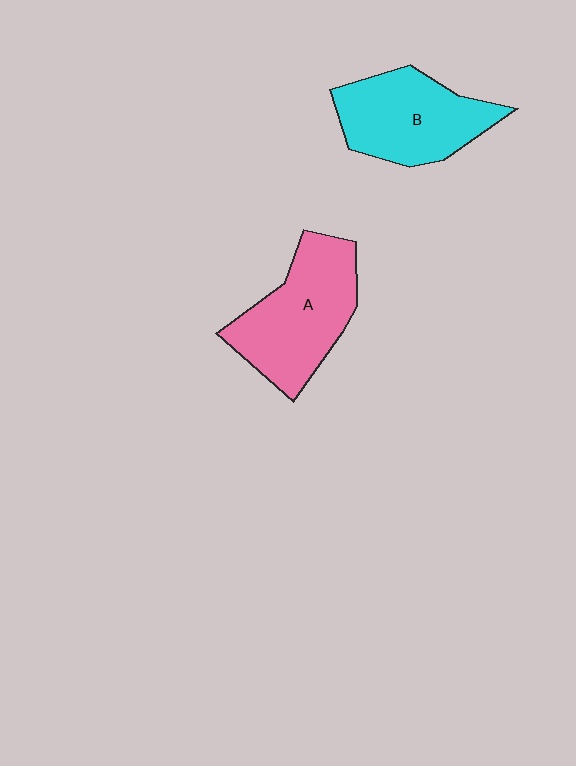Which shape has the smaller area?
Shape B (cyan).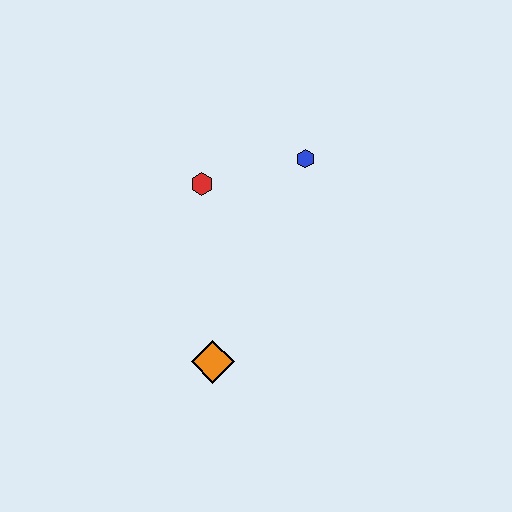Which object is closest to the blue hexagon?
The red hexagon is closest to the blue hexagon.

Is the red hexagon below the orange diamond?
No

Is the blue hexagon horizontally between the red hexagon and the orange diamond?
No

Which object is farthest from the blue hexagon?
The orange diamond is farthest from the blue hexagon.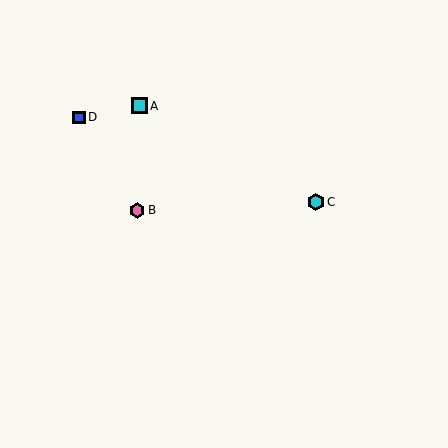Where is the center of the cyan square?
The center of the cyan square is at (139, 106).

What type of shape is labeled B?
Shape B is a pink hexagon.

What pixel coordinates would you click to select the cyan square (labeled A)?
Click at (139, 106) to select the cyan square A.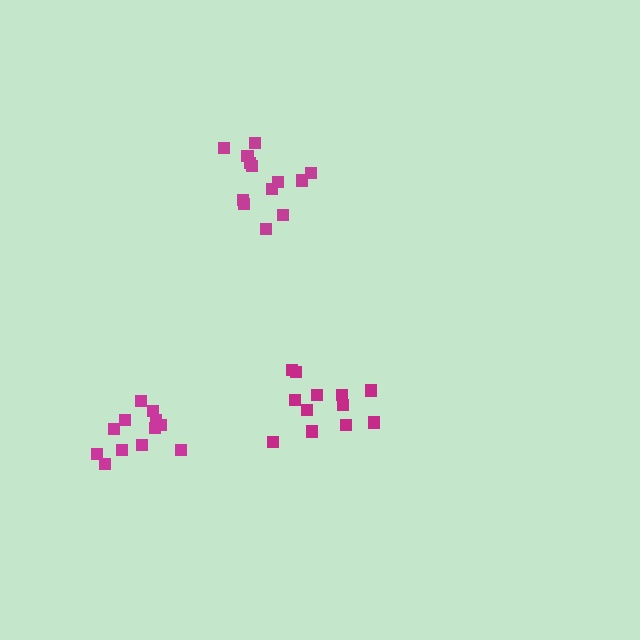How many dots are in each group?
Group 1: 12 dots, Group 2: 13 dots, Group 3: 12 dots (37 total).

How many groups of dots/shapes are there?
There are 3 groups.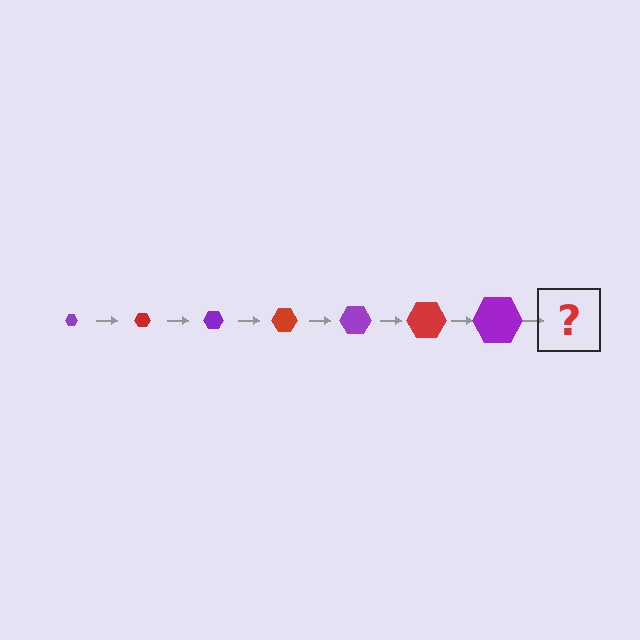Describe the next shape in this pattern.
It should be a red hexagon, larger than the previous one.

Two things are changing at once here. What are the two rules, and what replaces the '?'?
The two rules are that the hexagon grows larger each step and the color cycles through purple and red. The '?' should be a red hexagon, larger than the previous one.